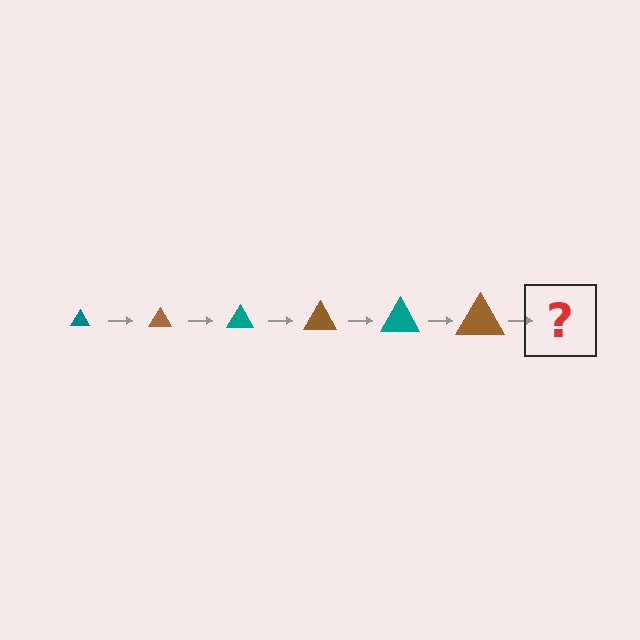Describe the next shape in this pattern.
It should be a teal triangle, larger than the previous one.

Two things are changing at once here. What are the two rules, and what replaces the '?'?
The two rules are that the triangle grows larger each step and the color cycles through teal and brown. The '?' should be a teal triangle, larger than the previous one.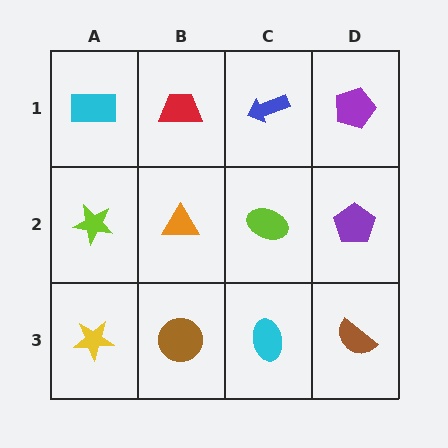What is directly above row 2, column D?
A purple pentagon.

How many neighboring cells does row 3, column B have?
3.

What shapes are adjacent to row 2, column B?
A red trapezoid (row 1, column B), a brown circle (row 3, column B), a lime star (row 2, column A), a lime ellipse (row 2, column C).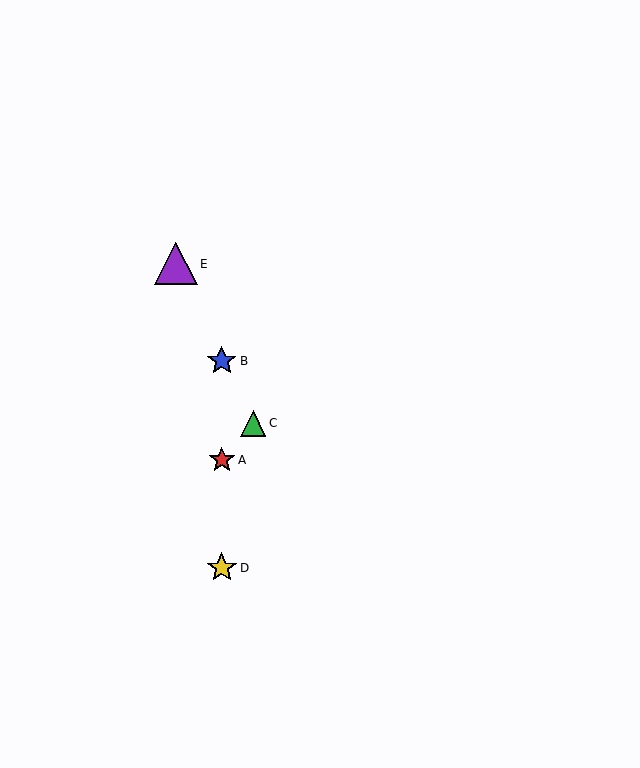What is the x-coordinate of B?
Object B is at x≈222.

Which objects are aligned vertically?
Objects A, B, D are aligned vertically.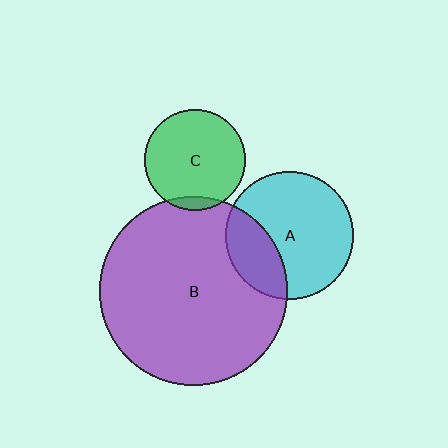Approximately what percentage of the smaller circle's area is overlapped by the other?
Approximately 30%.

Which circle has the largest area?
Circle B (purple).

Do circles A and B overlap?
Yes.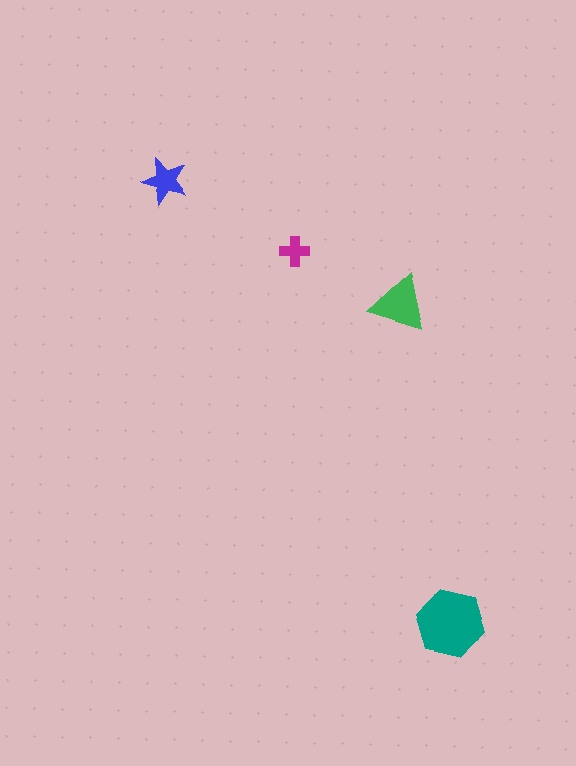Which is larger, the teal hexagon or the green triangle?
The teal hexagon.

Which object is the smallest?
The magenta cross.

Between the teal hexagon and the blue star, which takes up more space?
The teal hexagon.